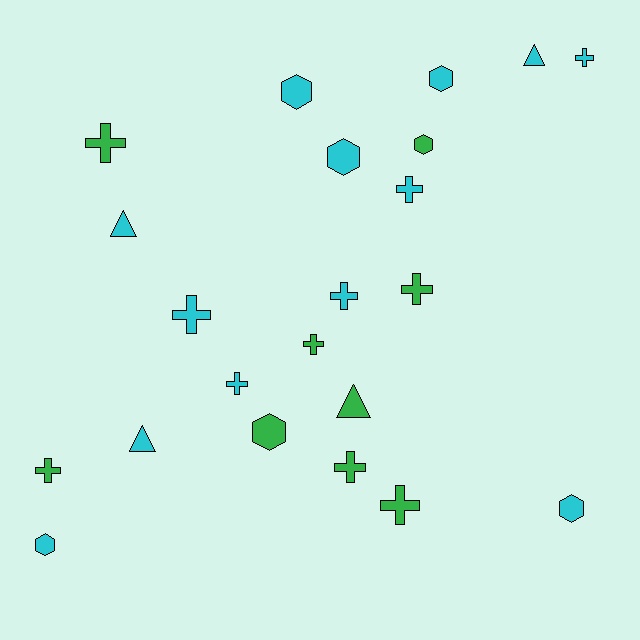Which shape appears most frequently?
Cross, with 11 objects.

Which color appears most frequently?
Cyan, with 13 objects.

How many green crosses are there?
There are 6 green crosses.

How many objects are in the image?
There are 22 objects.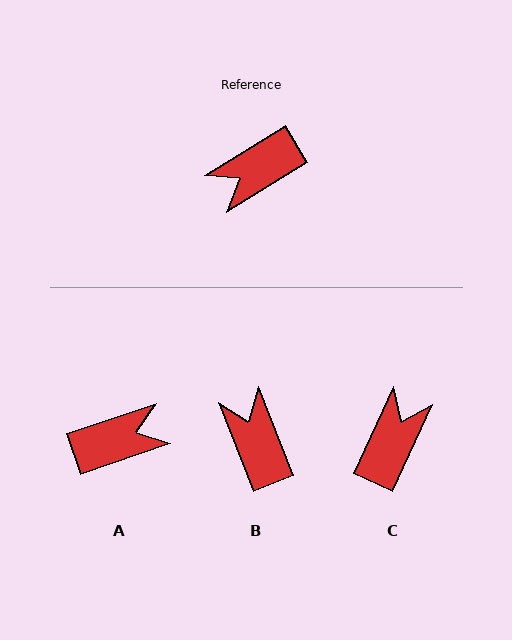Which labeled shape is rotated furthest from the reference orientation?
A, about 167 degrees away.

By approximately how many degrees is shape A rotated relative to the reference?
Approximately 167 degrees counter-clockwise.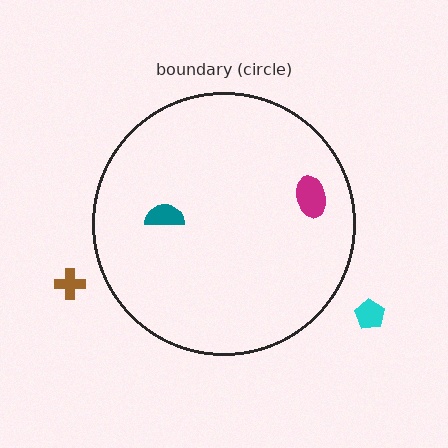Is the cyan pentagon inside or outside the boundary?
Outside.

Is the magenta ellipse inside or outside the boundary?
Inside.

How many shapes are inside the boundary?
2 inside, 2 outside.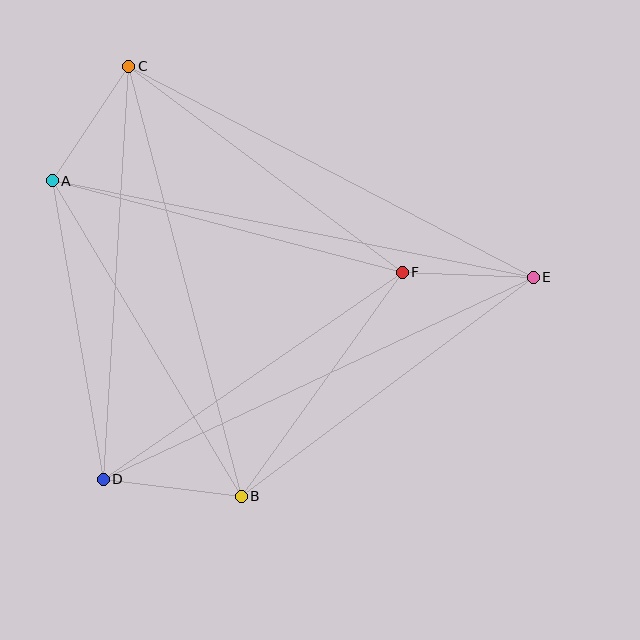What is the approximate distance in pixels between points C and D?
The distance between C and D is approximately 414 pixels.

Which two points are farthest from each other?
Points A and E are farthest from each other.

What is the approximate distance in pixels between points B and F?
The distance between B and F is approximately 276 pixels.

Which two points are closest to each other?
Points E and F are closest to each other.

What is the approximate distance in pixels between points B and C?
The distance between B and C is approximately 445 pixels.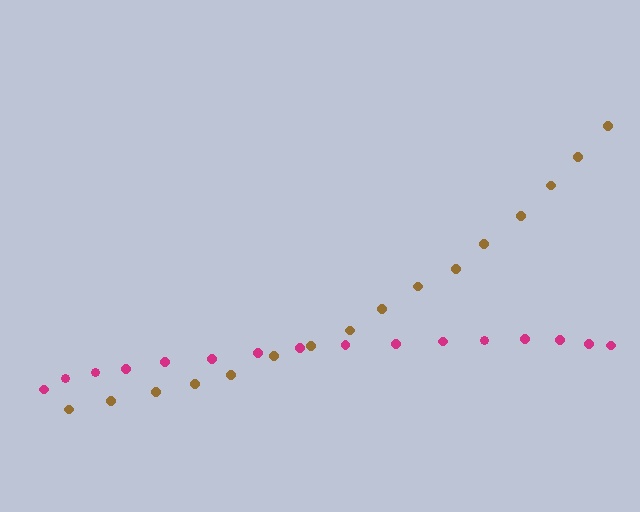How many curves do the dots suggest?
There are 2 distinct paths.